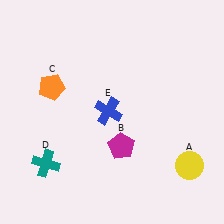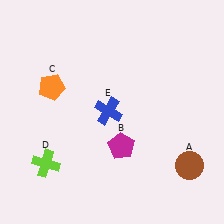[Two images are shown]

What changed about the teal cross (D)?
In Image 1, D is teal. In Image 2, it changed to lime.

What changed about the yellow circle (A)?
In Image 1, A is yellow. In Image 2, it changed to brown.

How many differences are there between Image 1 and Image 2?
There are 2 differences between the two images.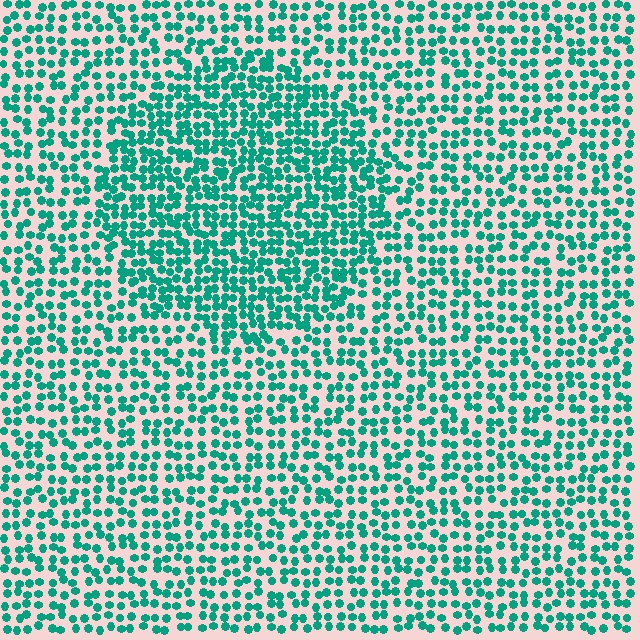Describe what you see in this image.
The image contains small teal elements arranged at two different densities. A circle-shaped region is visible where the elements are more densely packed than the surrounding area.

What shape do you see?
I see a circle.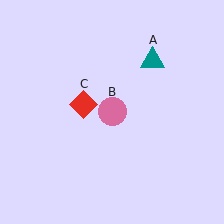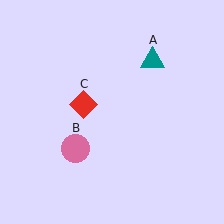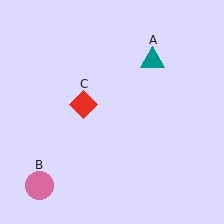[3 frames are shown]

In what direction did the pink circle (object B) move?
The pink circle (object B) moved down and to the left.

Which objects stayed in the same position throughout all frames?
Teal triangle (object A) and red diamond (object C) remained stationary.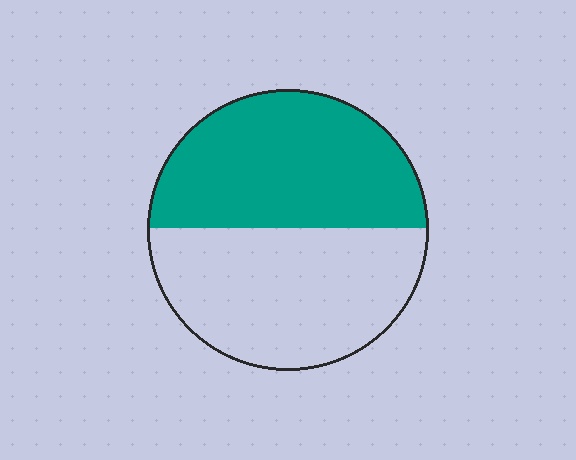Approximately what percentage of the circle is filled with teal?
Approximately 50%.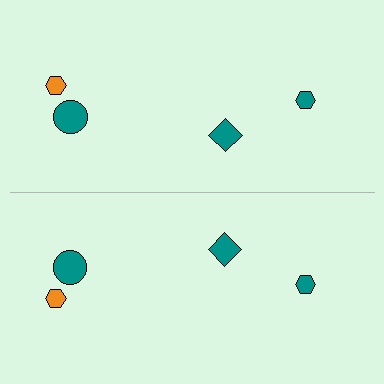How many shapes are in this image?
There are 8 shapes in this image.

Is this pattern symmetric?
Yes, this pattern has bilateral (reflection) symmetry.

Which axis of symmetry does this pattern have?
The pattern has a horizontal axis of symmetry running through the center of the image.